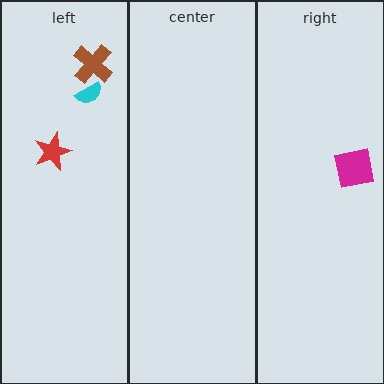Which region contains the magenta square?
The right region.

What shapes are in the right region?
The magenta square.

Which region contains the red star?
The left region.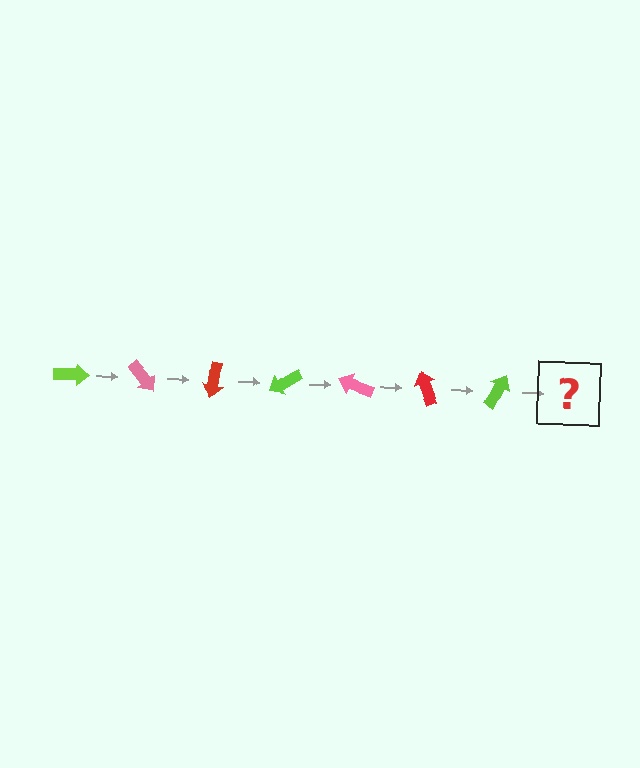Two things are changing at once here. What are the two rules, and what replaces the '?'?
The two rules are that it rotates 50 degrees each step and the color cycles through lime, pink, and red. The '?' should be a pink arrow, rotated 350 degrees from the start.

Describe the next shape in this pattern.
It should be a pink arrow, rotated 350 degrees from the start.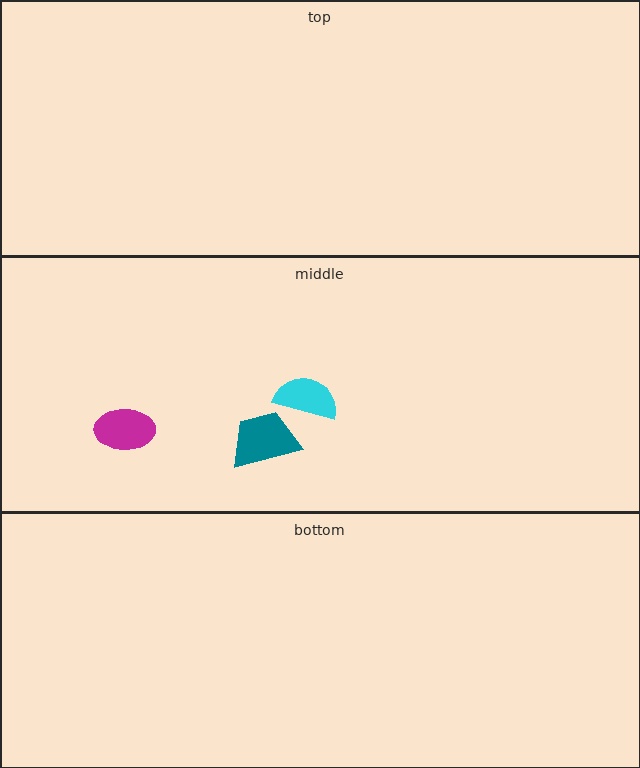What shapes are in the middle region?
The magenta ellipse, the teal trapezoid, the cyan semicircle.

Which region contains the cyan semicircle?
The middle region.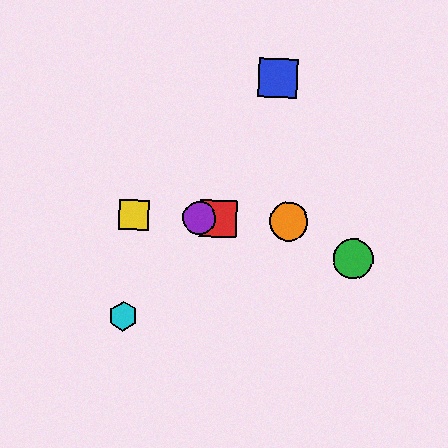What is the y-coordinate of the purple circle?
The purple circle is at y≈218.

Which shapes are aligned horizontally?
The red square, the yellow square, the purple circle, the orange circle are aligned horizontally.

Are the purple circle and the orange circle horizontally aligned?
Yes, both are at y≈218.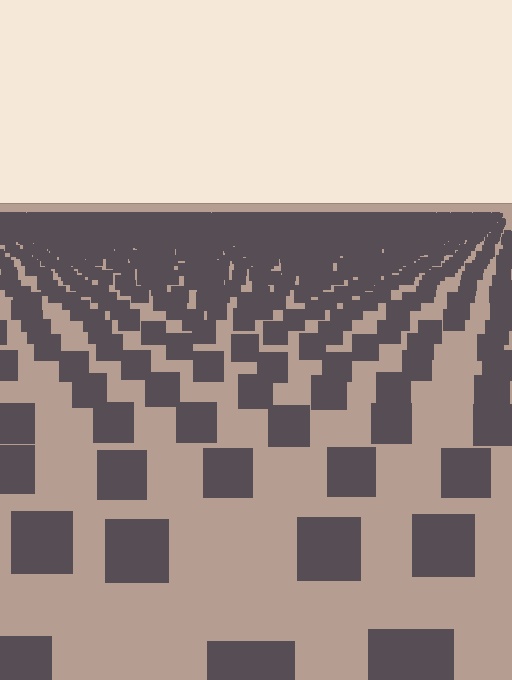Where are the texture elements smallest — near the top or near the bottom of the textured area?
Near the top.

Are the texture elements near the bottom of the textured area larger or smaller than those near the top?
Larger. Near the bottom, elements are closer to the viewer and appear at a bigger on-screen size.